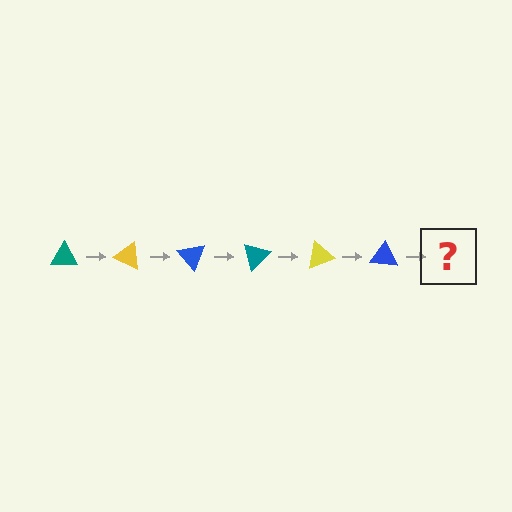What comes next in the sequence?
The next element should be a teal triangle, rotated 150 degrees from the start.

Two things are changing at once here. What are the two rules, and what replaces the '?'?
The two rules are that it rotates 25 degrees each step and the color cycles through teal, yellow, and blue. The '?' should be a teal triangle, rotated 150 degrees from the start.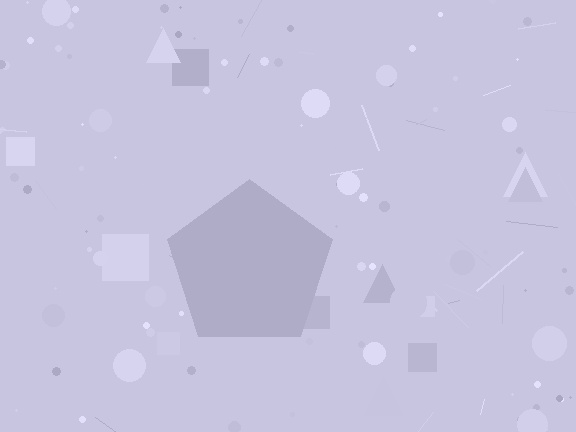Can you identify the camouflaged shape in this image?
The camouflaged shape is a pentagon.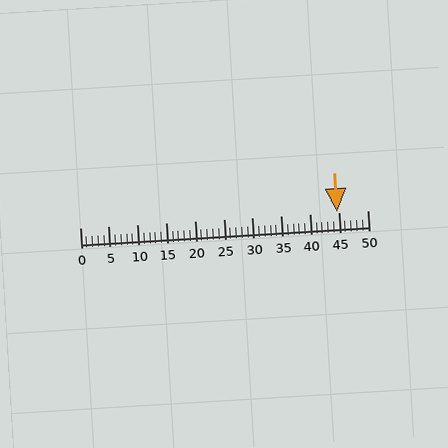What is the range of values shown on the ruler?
The ruler shows values from 0 to 50.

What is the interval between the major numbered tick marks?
The major tick marks are spaced 5 units apart.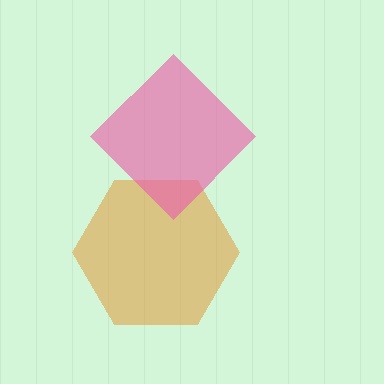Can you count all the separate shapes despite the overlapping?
Yes, there are 2 separate shapes.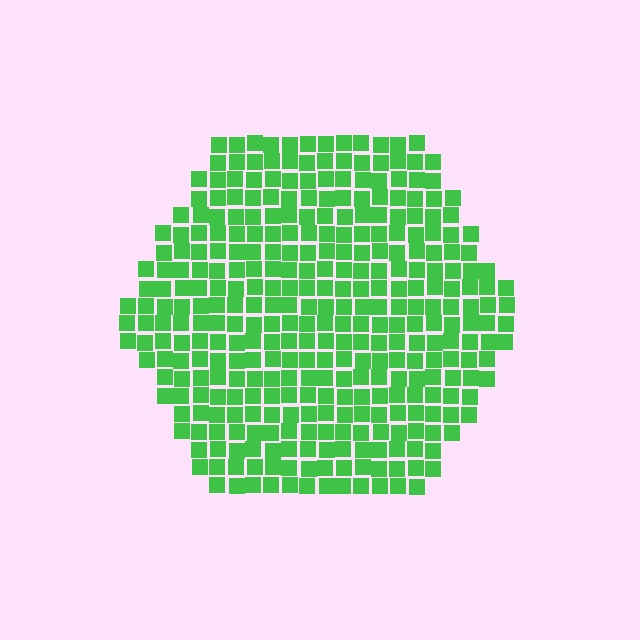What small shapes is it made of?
It is made of small squares.